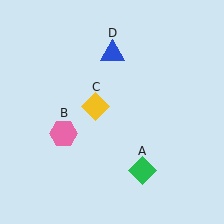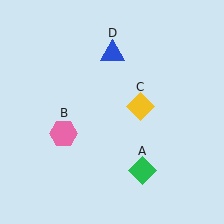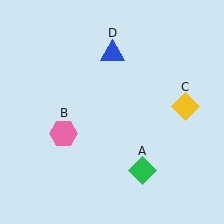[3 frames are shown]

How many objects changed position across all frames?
1 object changed position: yellow diamond (object C).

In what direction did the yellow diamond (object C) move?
The yellow diamond (object C) moved right.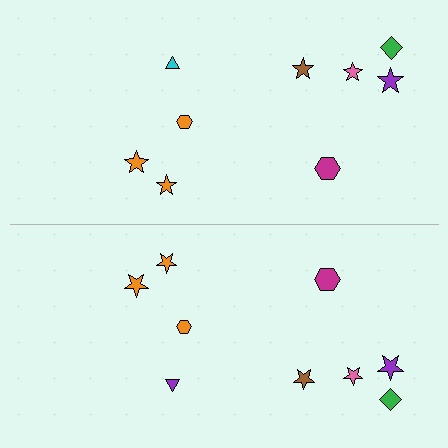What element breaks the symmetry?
The purple triangle on the bottom side breaks the symmetry — its mirror counterpart is cyan.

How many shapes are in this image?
There are 18 shapes in this image.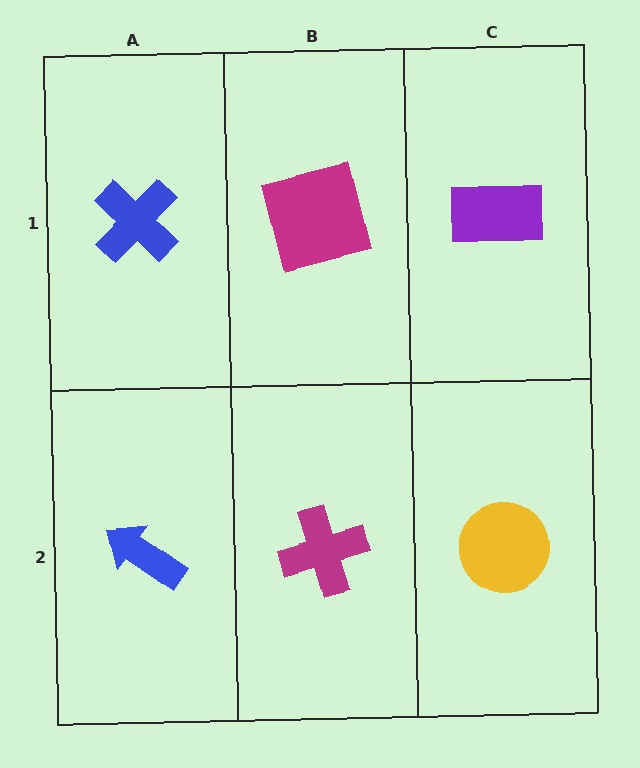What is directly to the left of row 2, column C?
A magenta cross.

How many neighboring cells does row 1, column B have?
3.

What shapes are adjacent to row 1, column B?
A magenta cross (row 2, column B), a blue cross (row 1, column A), a purple rectangle (row 1, column C).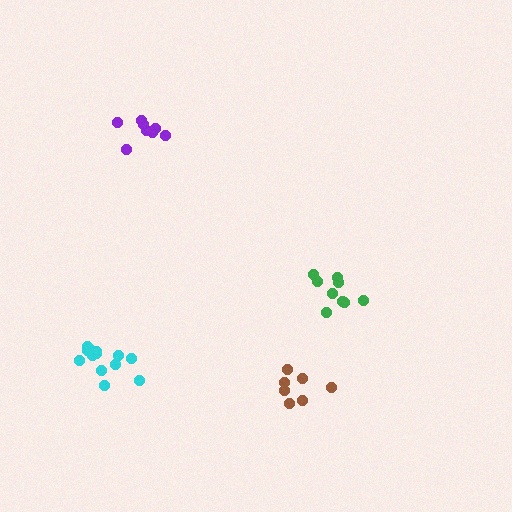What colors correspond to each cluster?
The clusters are colored: brown, green, purple, cyan.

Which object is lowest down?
The brown cluster is bottommost.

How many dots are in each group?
Group 1: 7 dots, Group 2: 9 dots, Group 3: 8 dots, Group 4: 13 dots (37 total).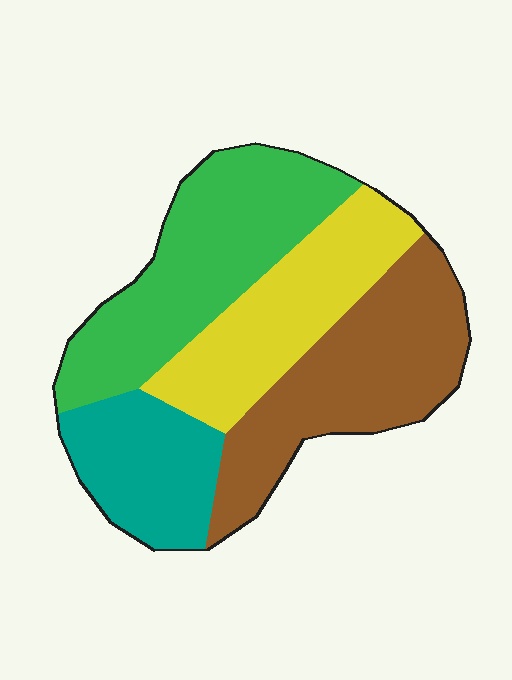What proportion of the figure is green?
Green takes up about one third (1/3) of the figure.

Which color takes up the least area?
Teal, at roughly 15%.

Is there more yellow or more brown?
Brown.